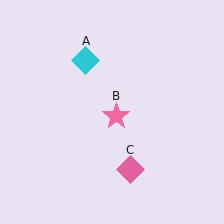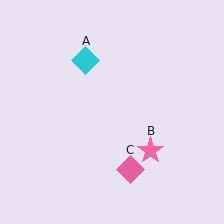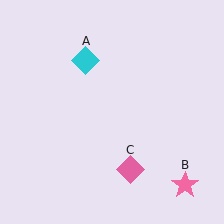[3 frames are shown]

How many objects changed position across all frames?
1 object changed position: pink star (object B).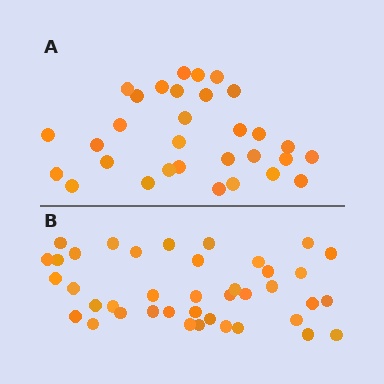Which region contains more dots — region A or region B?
Region B (the bottom region) has more dots.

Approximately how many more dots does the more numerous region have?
Region B has roughly 8 or so more dots than region A.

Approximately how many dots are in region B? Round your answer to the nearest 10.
About 40 dots.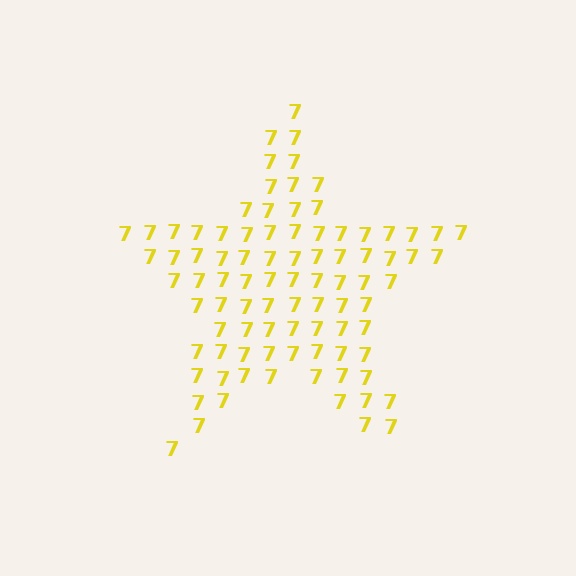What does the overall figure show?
The overall figure shows a star.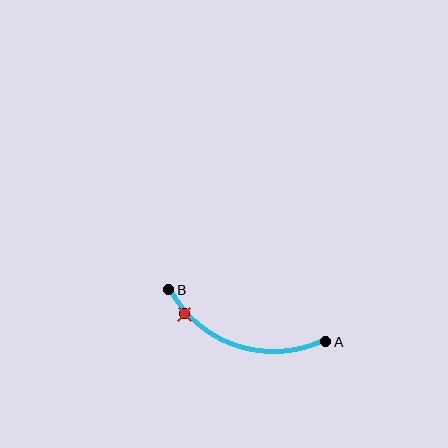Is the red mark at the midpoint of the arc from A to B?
No. The red mark lies on the arc but is closer to endpoint B. The arc midpoint would be at the point on the curve equidistant along the arc from both A and B.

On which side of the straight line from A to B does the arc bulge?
The arc bulges below the straight line connecting A and B.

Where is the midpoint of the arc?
The arc midpoint is the point on the curve farthest from the straight line joining A and B. It sits below that line.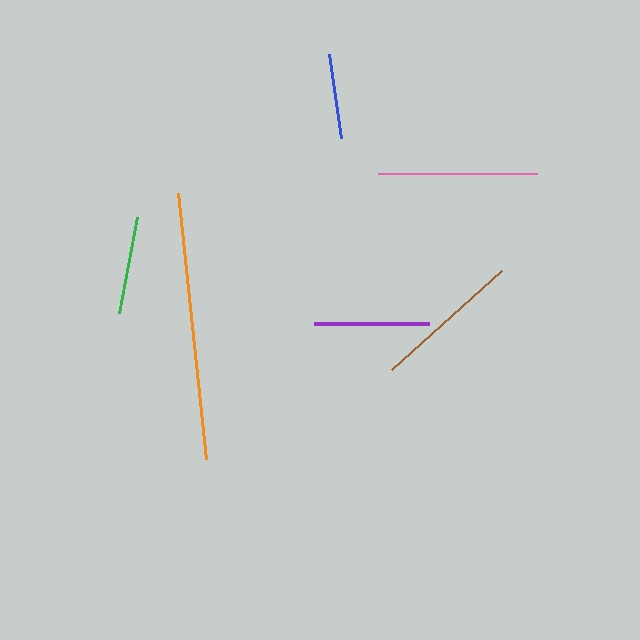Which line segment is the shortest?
The blue line is the shortest at approximately 85 pixels.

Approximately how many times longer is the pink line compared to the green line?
The pink line is approximately 1.6 times the length of the green line.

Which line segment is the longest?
The orange line is the longest at approximately 267 pixels.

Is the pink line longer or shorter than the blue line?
The pink line is longer than the blue line.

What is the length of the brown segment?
The brown segment is approximately 149 pixels long.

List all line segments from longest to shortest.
From longest to shortest: orange, pink, brown, purple, green, blue.